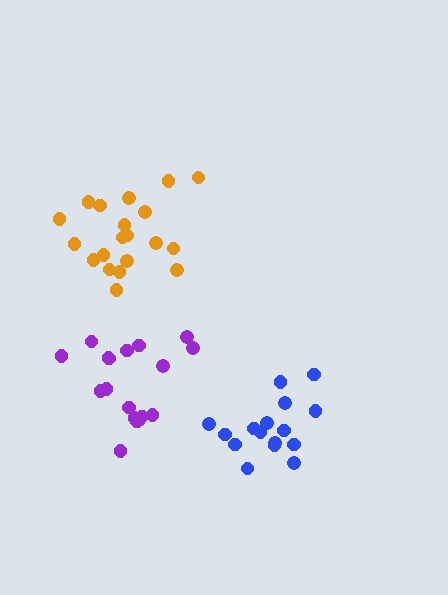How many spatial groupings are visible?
There are 3 spatial groupings.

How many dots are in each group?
Group 1: 18 dots, Group 2: 20 dots, Group 3: 16 dots (54 total).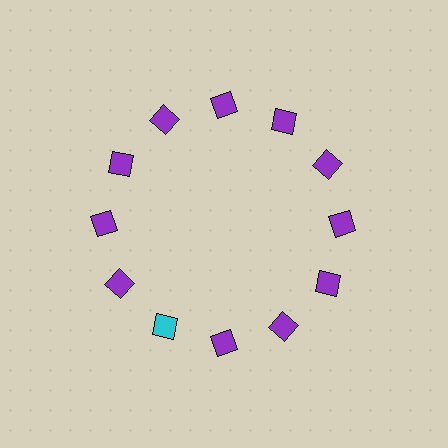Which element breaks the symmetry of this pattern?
The cyan square at roughly the 7 o'clock position breaks the symmetry. All other shapes are purple squares.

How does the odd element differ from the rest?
It has a different color: cyan instead of purple.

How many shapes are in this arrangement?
There are 12 shapes arranged in a ring pattern.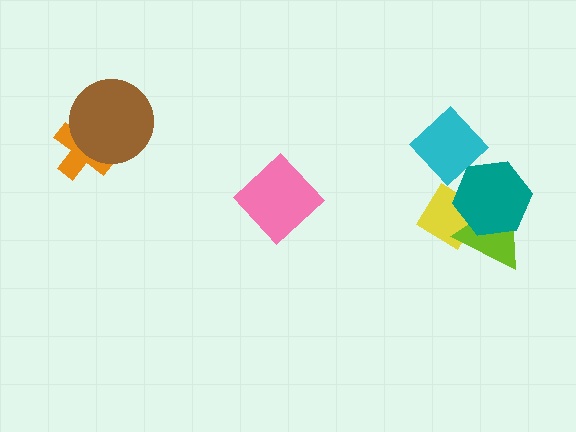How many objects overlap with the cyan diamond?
1 object overlaps with the cyan diamond.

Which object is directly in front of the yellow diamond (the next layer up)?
The lime triangle is directly in front of the yellow diamond.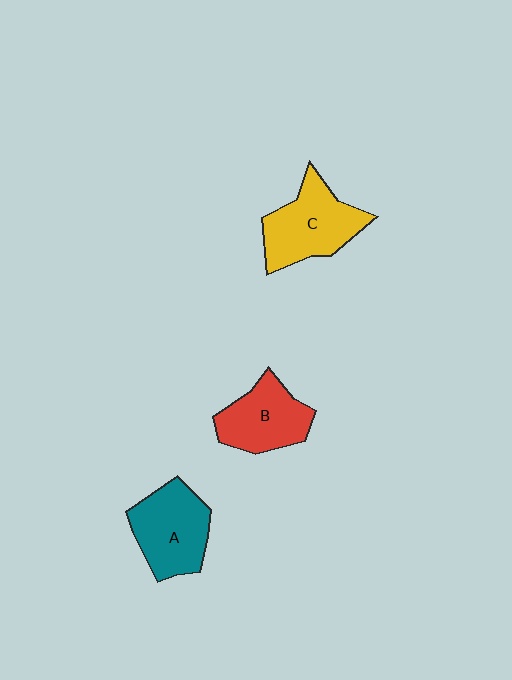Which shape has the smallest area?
Shape B (red).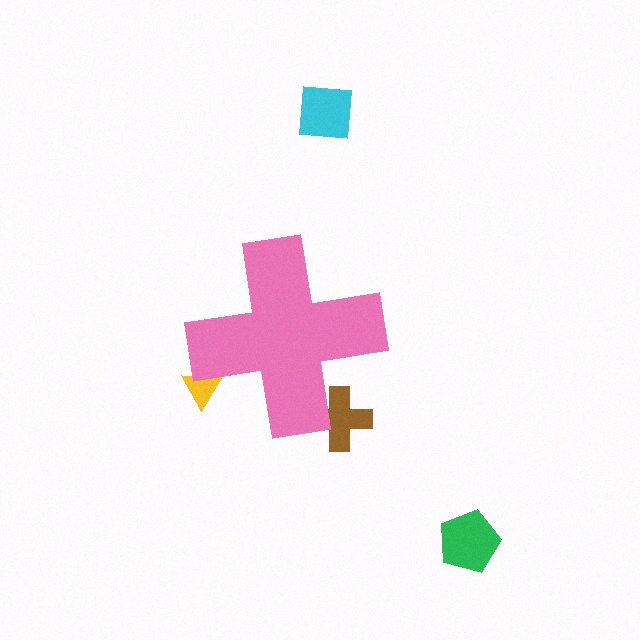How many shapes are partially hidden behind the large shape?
2 shapes are partially hidden.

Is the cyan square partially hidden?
No, the cyan square is fully visible.